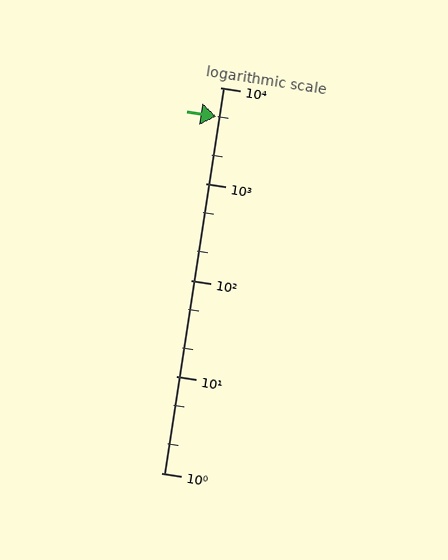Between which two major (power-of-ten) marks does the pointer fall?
The pointer is between 1000 and 10000.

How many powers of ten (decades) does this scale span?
The scale spans 4 decades, from 1 to 10000.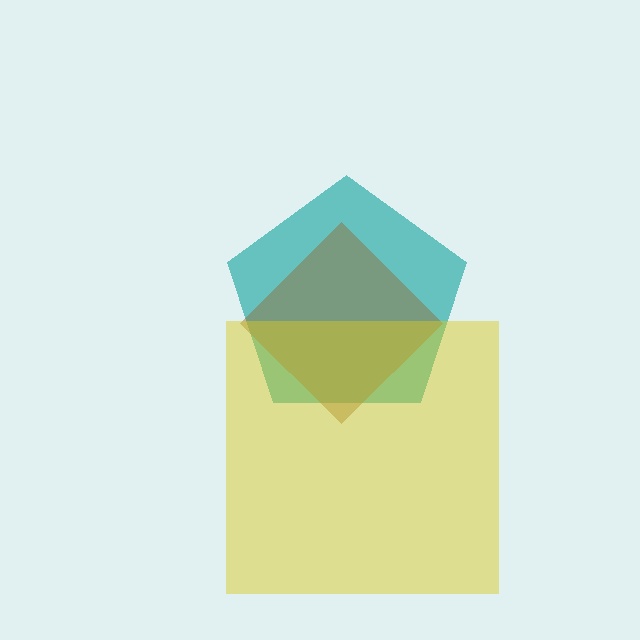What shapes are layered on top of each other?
The layered shapes are: a teal pentagon, a brown diamond, a yellow square.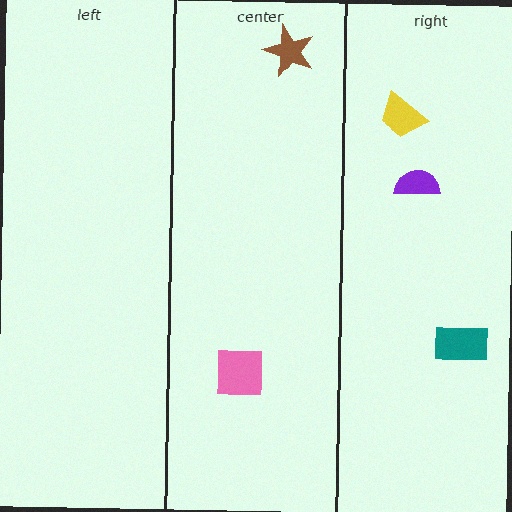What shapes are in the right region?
The teal rectangle, the purple semicircle, the yellow trapezoid.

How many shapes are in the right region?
3.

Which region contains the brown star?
The center region.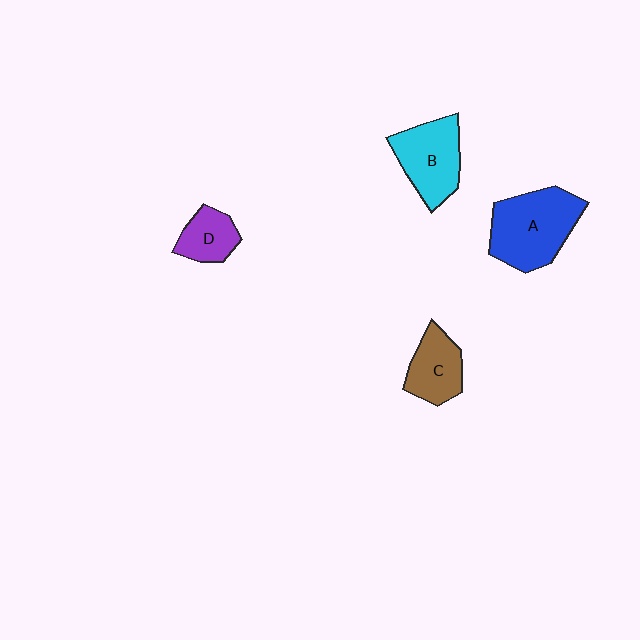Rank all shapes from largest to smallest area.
From largest to smallest: A (blue), B (cyan), C (brown), D (purple).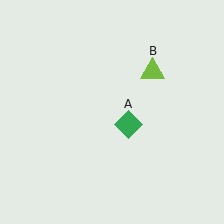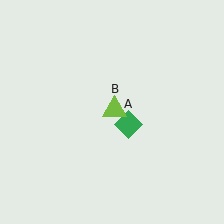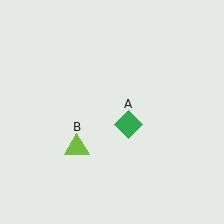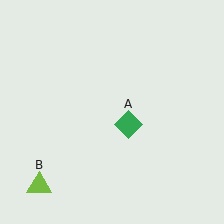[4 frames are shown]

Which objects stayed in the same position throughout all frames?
Green diamond (object A) remained stationary.